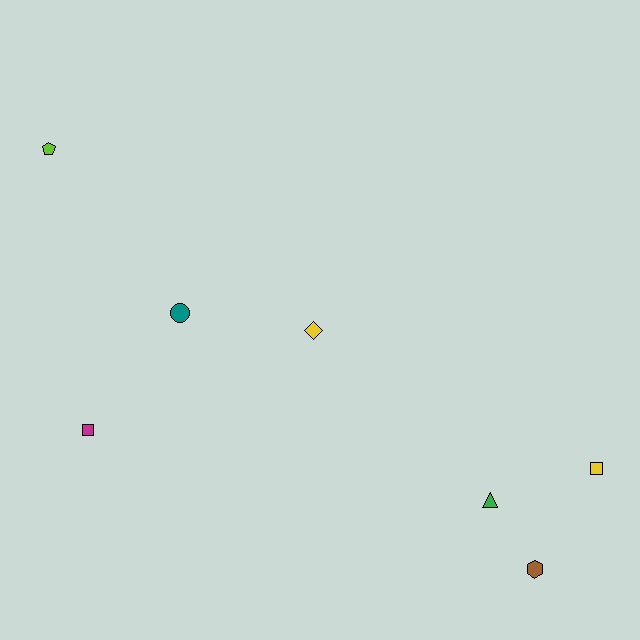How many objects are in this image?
There are 7 objects.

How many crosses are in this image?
There are no crosses.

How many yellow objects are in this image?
There are 2 yellow objects.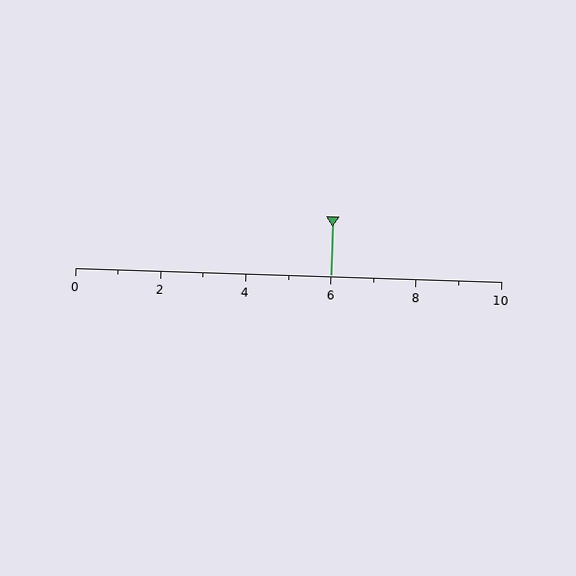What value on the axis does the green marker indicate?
The marker indicates approximately 6.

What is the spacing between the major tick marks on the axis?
The major ticks are spaced 2 apart.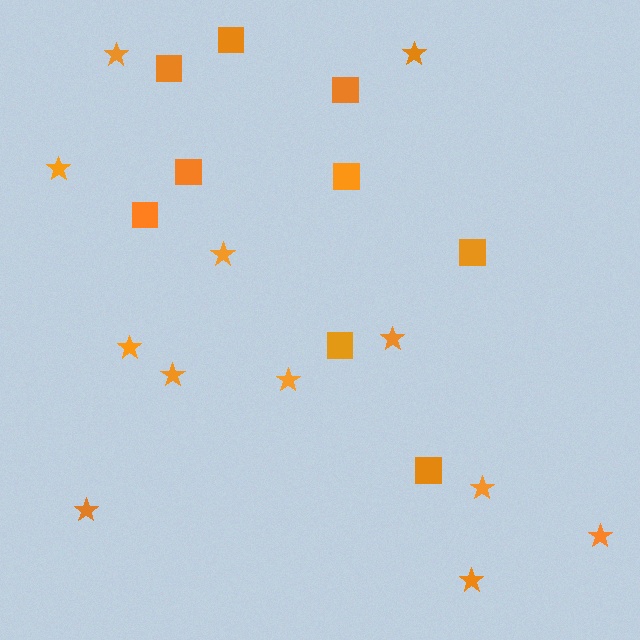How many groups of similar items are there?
There are 2 groups: one group of stars (12) and one group of squares (9).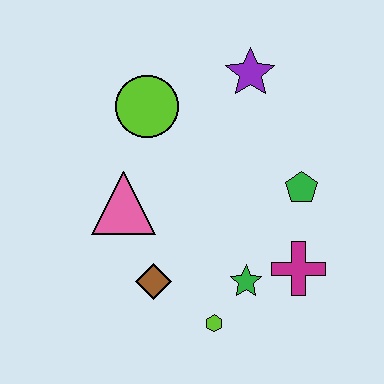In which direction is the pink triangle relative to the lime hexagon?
The pink triangle is above the lime hexagon.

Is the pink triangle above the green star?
Yes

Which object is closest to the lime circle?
The pink triangle is closest to the lime circle.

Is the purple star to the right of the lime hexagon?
Yes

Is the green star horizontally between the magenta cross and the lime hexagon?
Yes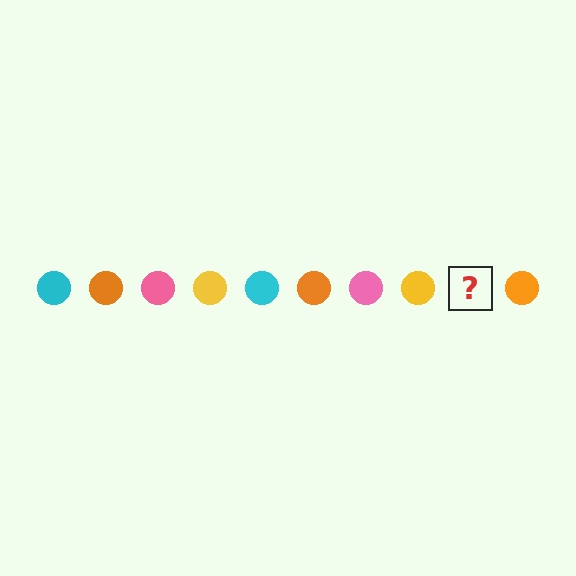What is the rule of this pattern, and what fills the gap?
The rule is that the pattern cycles through cyan, orange, pink, yellow circles. The gap should be filled with a cyan circle.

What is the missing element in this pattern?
The missing element is a cyan circle.